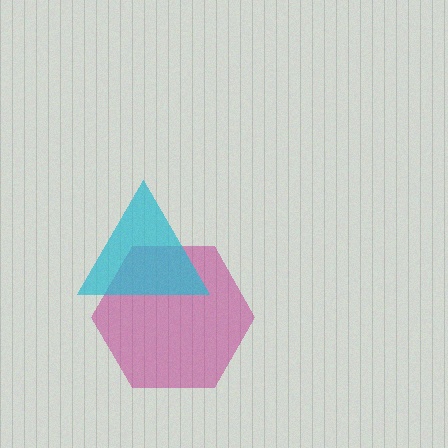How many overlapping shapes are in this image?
There are 2 overlapping shapes in the image.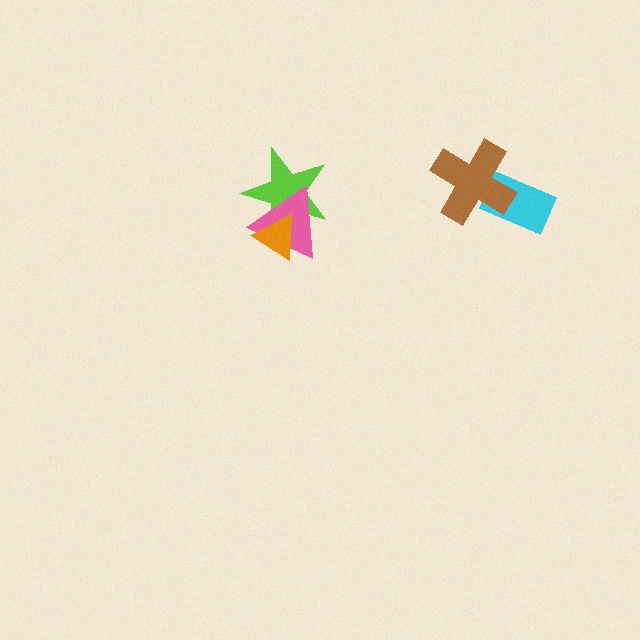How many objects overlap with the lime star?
2 objects overlap with the lime star.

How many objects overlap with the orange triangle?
2 objects overlap with the orange triangle.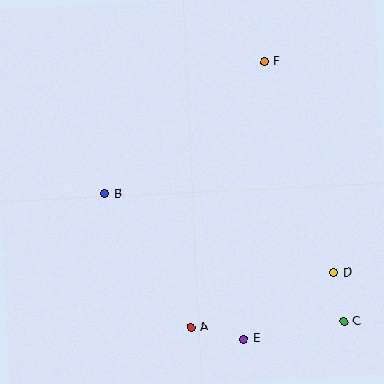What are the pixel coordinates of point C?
Point C is at (344, 321).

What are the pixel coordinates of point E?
Point E is at (244, 339).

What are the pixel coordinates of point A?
Point A is at (191, 327).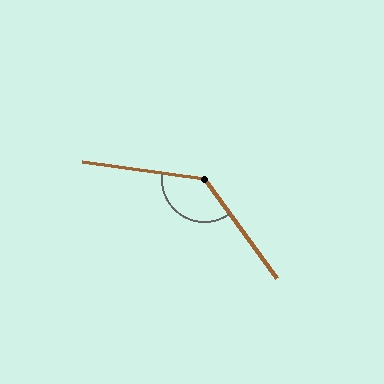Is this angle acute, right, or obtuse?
It is obtuse.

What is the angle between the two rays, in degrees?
Approximately 134 degrees.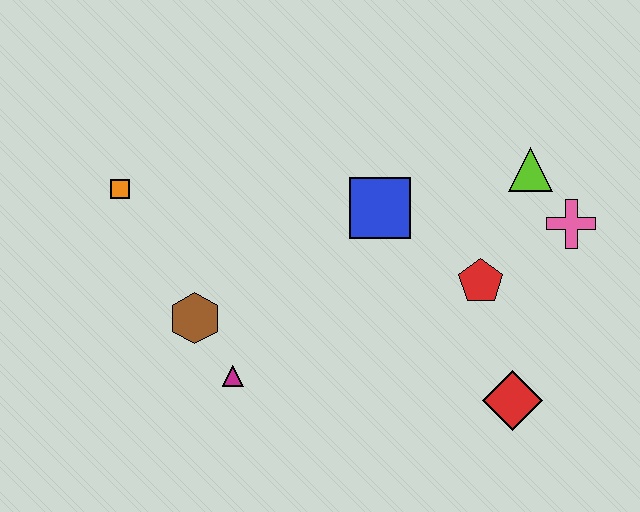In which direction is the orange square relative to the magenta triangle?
The orange square is above the magenta triangle.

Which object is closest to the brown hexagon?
The magenta triangle is closest to the brown hexagon.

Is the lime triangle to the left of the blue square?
No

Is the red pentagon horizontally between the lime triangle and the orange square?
Yes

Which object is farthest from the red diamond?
The orange square is farthest from the red diamond.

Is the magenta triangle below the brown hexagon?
Yes